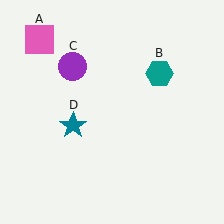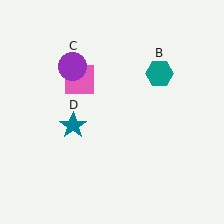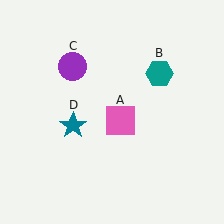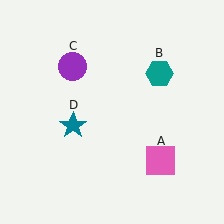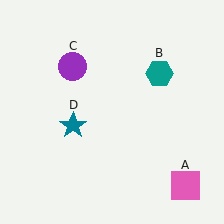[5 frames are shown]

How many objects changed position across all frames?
1 object changed position: pink square (object A).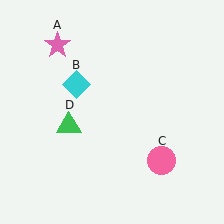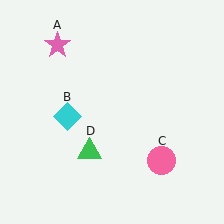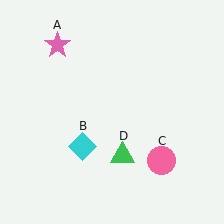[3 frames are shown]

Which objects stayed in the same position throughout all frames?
Pink star (object A) and pink circle (object C) remained stationary.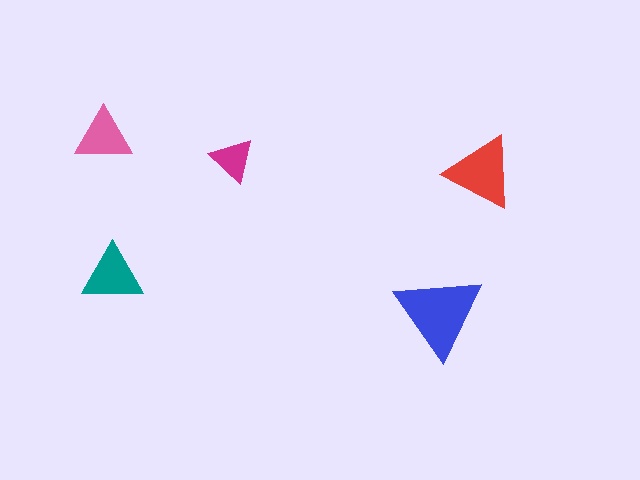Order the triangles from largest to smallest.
the blue one, the red one, the teal one, the pink one, the magenta one.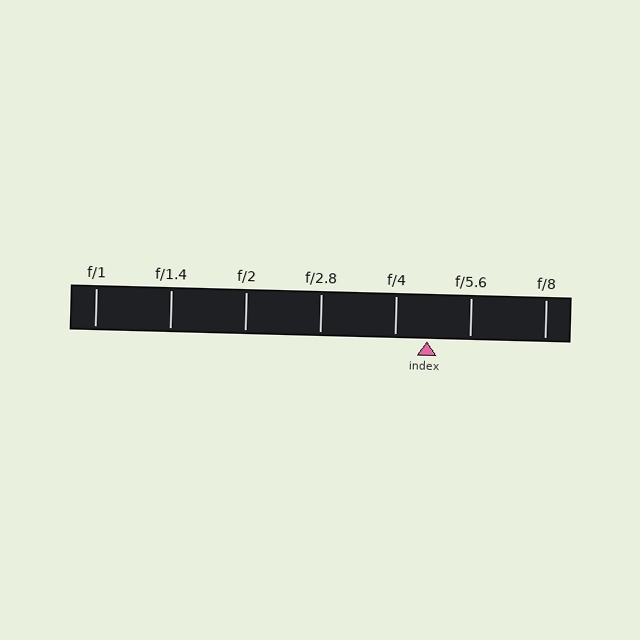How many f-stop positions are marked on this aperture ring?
There are 7 f-stop positions marked.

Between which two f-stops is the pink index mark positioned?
The index mark is between f/4 and f/5.6.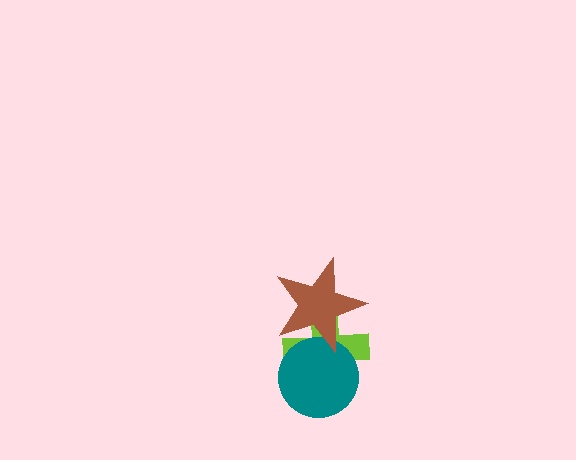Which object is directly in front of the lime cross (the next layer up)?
The teal circle is directly in front of the lime cross.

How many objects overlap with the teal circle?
2 objects overlap with the teal circle.